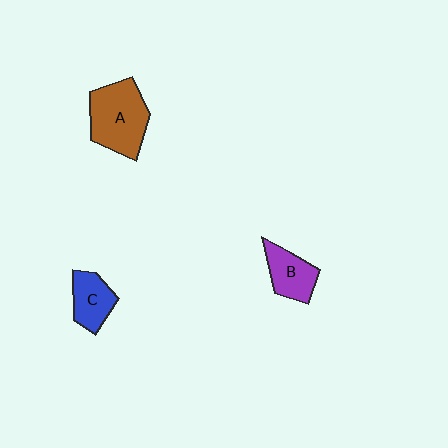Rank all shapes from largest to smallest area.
From largest to smallest: A (brown), B (purple), C (blue).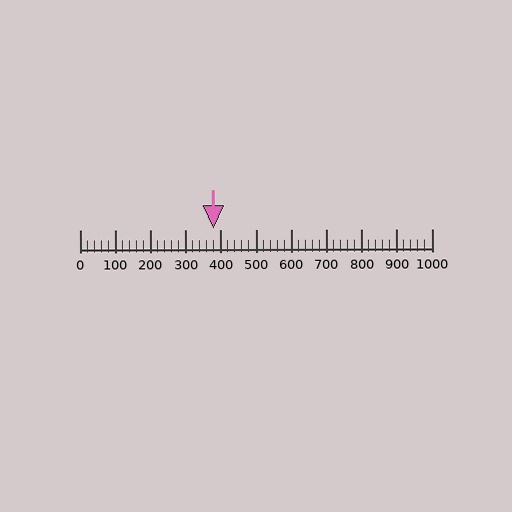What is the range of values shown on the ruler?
The ruler shows values from 0 to 1000.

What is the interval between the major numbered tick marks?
The major tick marks are spaced 100 units apart.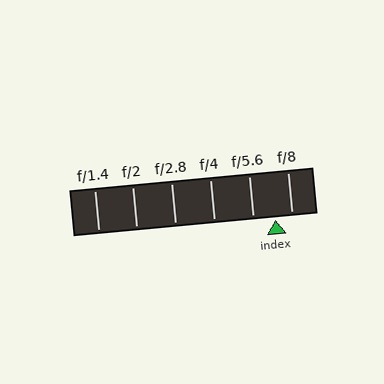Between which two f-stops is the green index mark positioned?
The index mark is between f/5.6 and f/8.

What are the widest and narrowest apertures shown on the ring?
The widest aperture shown is f/1.4 and the narrowest is f/8.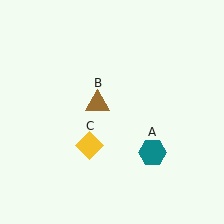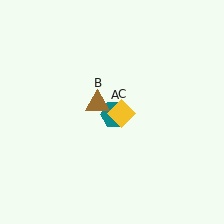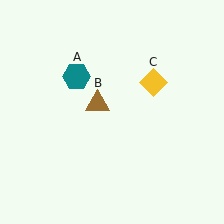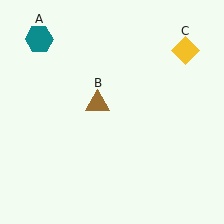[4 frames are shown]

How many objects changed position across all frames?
2 objects changed position: teal hexagon (object A), yellow diamond (object C).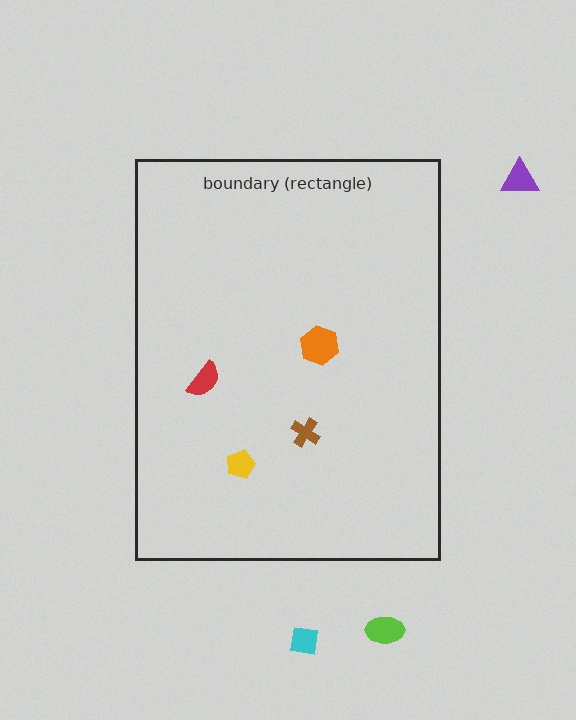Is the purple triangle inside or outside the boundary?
Outside.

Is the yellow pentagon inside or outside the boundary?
Inside.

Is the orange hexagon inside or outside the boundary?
Inside.